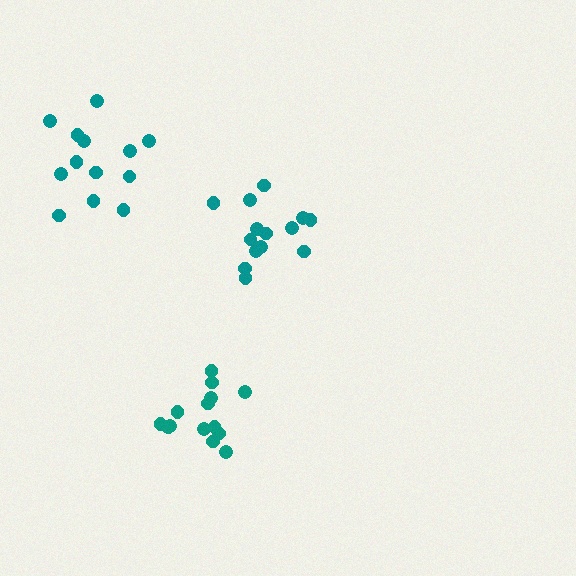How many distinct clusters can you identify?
There are 3 distinct clusters.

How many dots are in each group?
Group 1: 13 dots, Group 2: 14 dots, Group 3: 15 dots (42 total).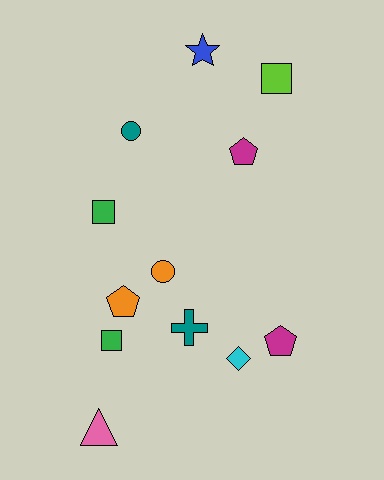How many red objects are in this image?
There are no red objects.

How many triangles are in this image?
There is 1 triangle.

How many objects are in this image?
There are 12 objects.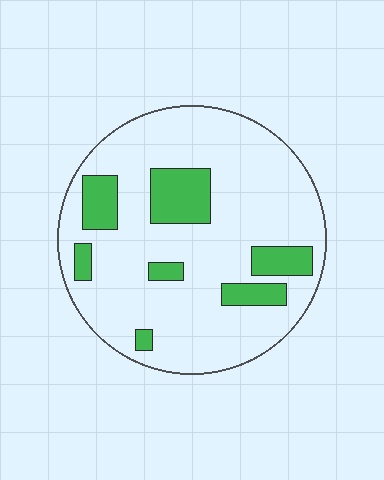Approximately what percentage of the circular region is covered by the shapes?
Approximately 20%.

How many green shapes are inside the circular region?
7.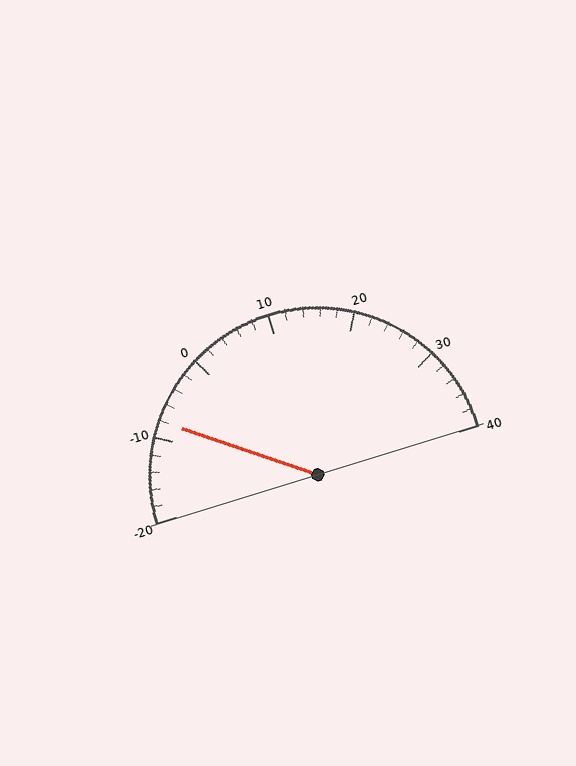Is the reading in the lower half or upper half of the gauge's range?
The reading is in the lower half of the range (-20 to 40).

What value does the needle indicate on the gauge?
The needle indicates approximately -8.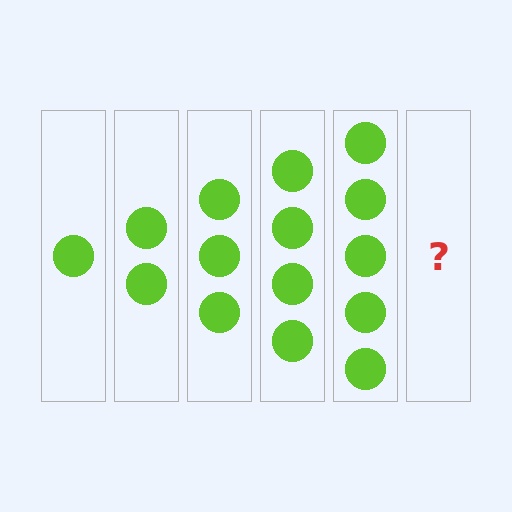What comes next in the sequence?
The next element should be 6 circles.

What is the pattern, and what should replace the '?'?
The pattern is that each step adds one more circle. The '?' should be 6 circles.